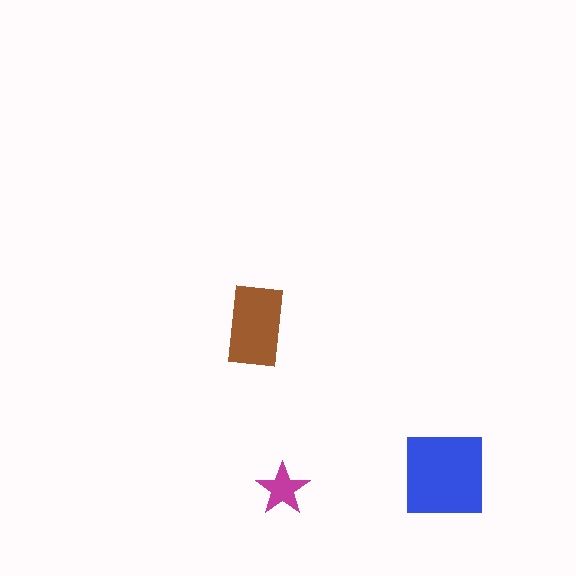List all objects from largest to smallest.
The blue square, the brown rectangle, the magenta star.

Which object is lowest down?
The magenta star is bottommost.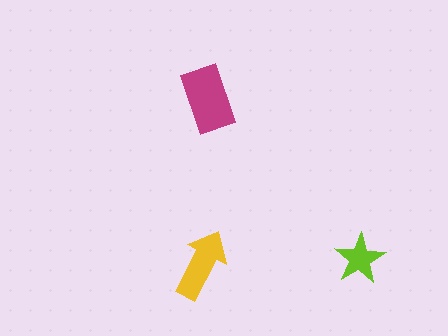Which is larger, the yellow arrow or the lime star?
The yellow arrow.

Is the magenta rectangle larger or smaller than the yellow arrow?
Larger.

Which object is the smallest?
The lime star.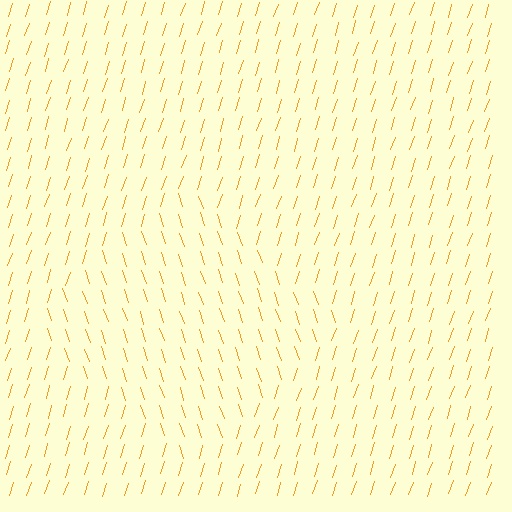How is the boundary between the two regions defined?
The boundary is defined purely by a change in line orientation (approximately 36 degrees difference). All lines are the same color and thickness.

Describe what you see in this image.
The image is filled with small orange line segments. A diamond region in the image has lines oriented differently from the surrounding lines, creating a visible texture boundary.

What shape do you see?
I see a diamond.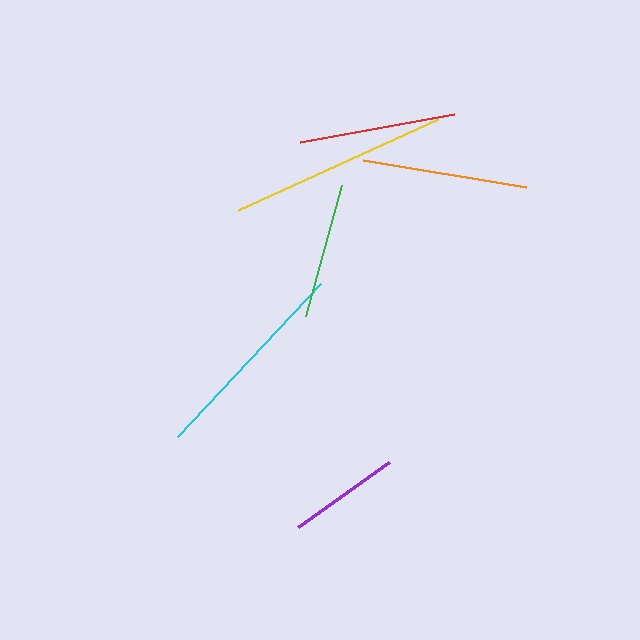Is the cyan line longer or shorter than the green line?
The cyan line is longer than the green line.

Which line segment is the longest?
The yellow line is the longest at approximately 220 pixels.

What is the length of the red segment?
The red segment is approximately 156 pixels long.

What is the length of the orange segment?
The orange segment is approximately 164 pixels long.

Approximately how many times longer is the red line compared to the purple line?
The red line is approximately 1.4 times the length of the purple line.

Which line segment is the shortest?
The purple line is the shortest at approximately 111 pixels.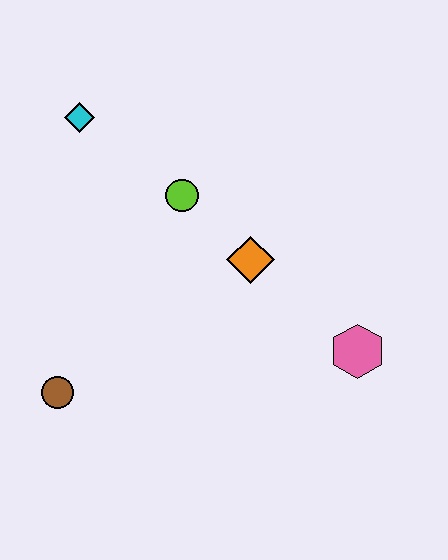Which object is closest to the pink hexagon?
The orange diamond is closest to the pink hexagon.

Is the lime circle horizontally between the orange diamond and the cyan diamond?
Yes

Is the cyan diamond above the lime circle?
Yes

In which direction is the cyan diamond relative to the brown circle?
The cyan diamond is above the brown circle.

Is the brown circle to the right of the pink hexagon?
No